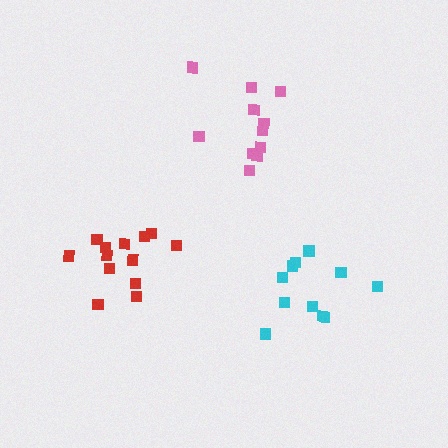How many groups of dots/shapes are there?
There are 3 groups.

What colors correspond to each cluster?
The clusters are colored: red, cyan, pink.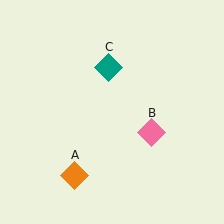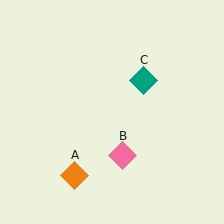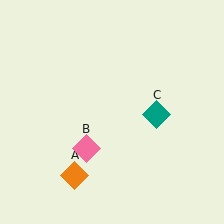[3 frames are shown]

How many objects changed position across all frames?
2 objects changed position: pink diamond (object B), teal diamond (object C).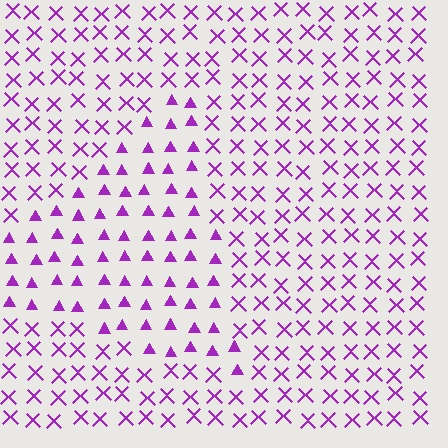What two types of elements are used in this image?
The image uses triangles inside the triangle region and X marks outside it.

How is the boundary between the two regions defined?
The boundary is defined by a change in element shape: triangles inside vs. X marks outside. All elements share the same color and spacing.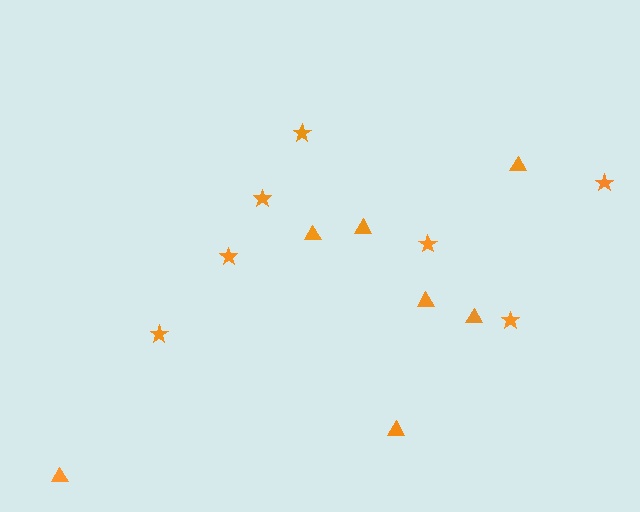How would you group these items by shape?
There are 2 groups: one group of stars (7) and one group of triangles (7).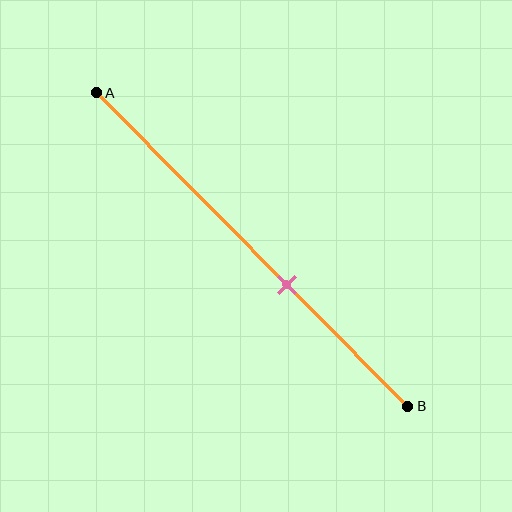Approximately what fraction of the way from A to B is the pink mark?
The pink mark is approximately 60% of the way from A to B.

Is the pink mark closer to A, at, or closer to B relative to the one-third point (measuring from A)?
The pink mark is closer to point B than the one-third point of segment AB.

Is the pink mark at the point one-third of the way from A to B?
No, the mark is at about 60% from A, not at the 33% one-third point.